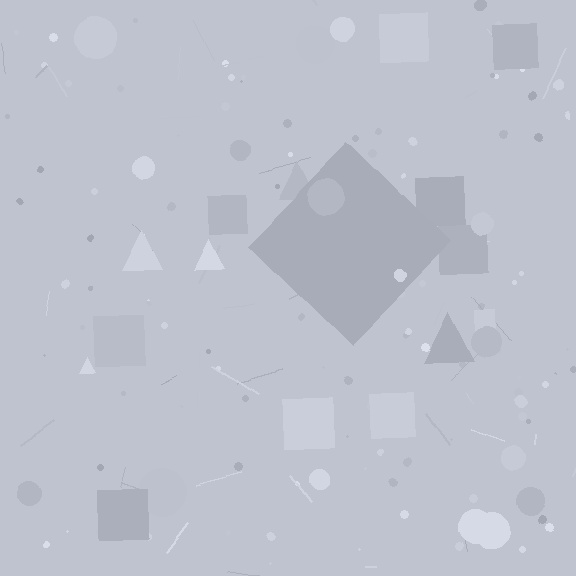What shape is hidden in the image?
A diamond is hidden in the image.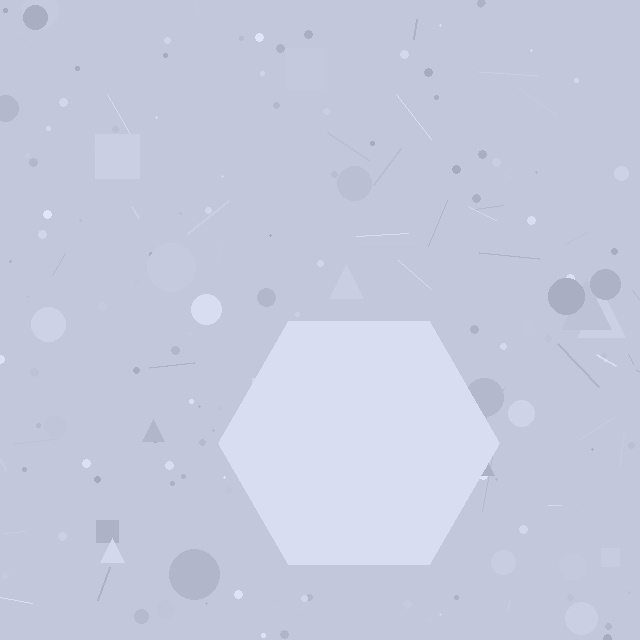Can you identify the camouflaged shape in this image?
The camouflaged shape is a hexagon.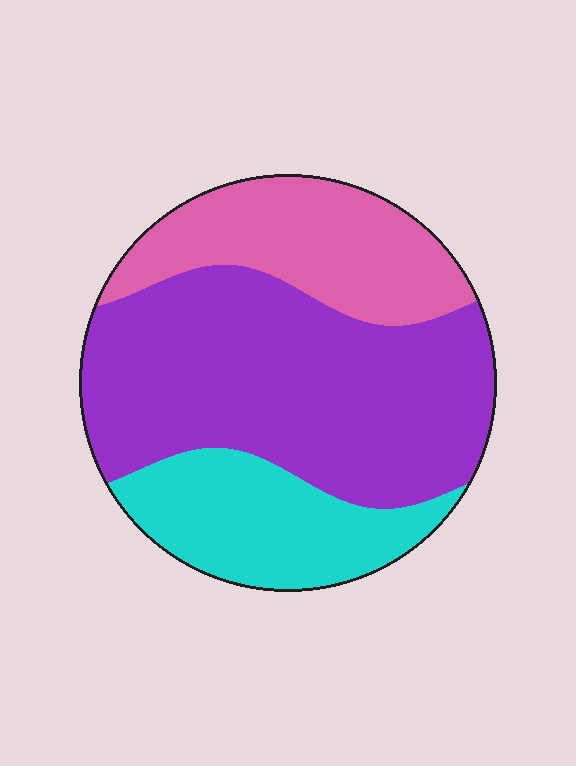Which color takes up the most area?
Purple, at roughly 55%.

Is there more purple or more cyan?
Purple.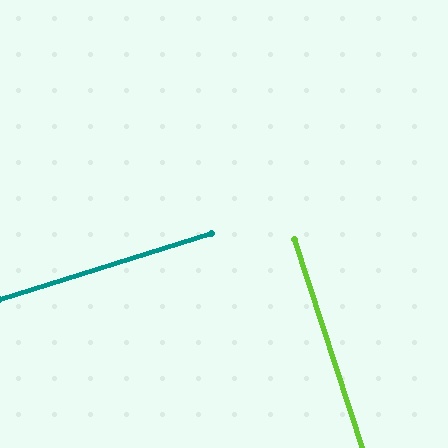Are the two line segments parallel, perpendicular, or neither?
Perpendicular — they meet at approximately 89°.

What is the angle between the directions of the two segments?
Approximately 89 degrees.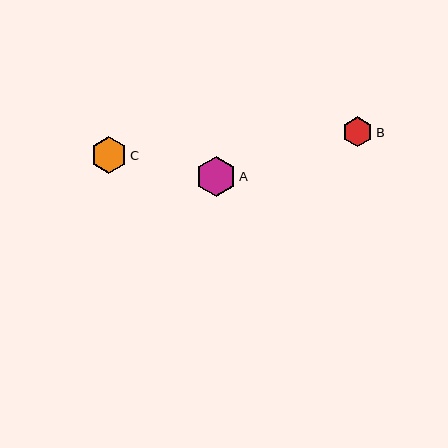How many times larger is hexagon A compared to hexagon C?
Hexagon A is approximately 1.1 times the size of hexagon C.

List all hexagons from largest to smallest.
From largest to smallest: A, C, B.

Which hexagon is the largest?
Hexagon A is the largest with a size of approximately 40 pixels.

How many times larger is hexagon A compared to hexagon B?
Hexagon A is approximately 1.3 times the size of hexagon B.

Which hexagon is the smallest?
Hexagon B is the smallest with a size of approximately 30 pixels.